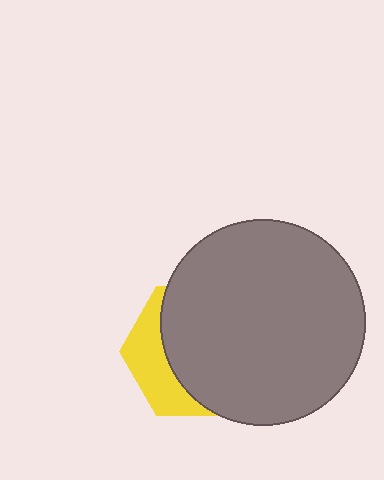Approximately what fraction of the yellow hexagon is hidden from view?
Roughly 69% of the yellow hexagon is hidden behind the gray circle.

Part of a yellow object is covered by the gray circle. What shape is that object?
It is a hexagon.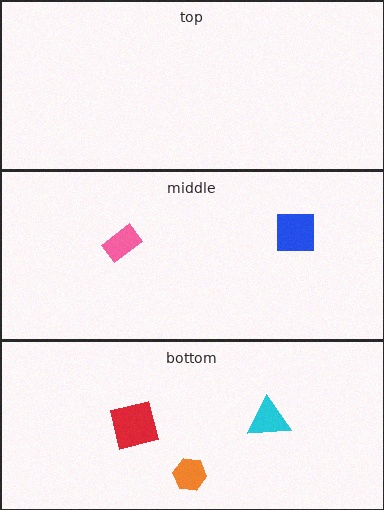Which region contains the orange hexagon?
The bottom region.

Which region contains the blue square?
The middle region.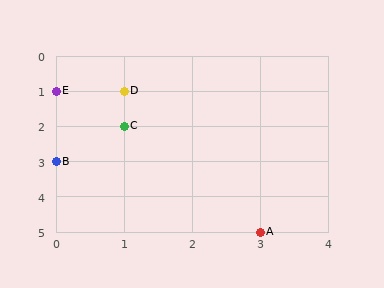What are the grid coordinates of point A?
Point A is at grid coordinates (3, 5).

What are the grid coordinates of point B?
Point B is at grid coordinates (0, 3).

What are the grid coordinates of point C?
Point C is at grid coordinates (1, 2).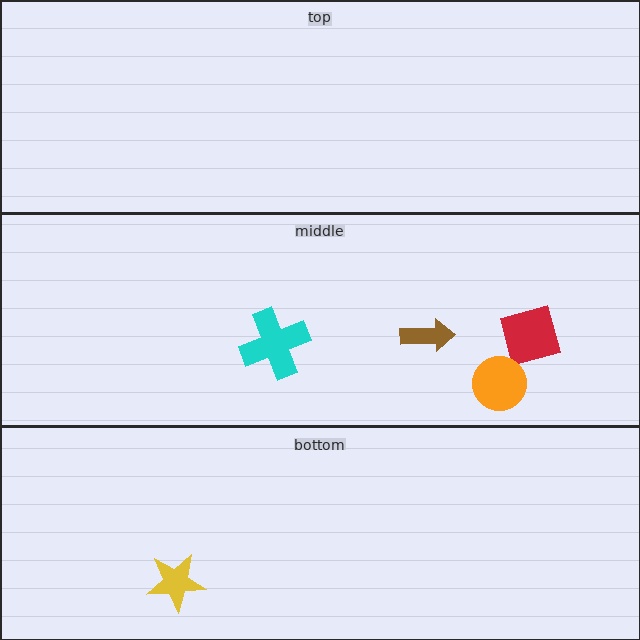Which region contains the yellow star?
The bottom region.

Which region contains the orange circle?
The middle region.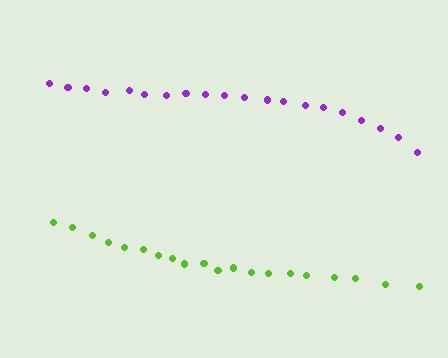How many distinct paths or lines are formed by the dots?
There are 2 distinct paths.